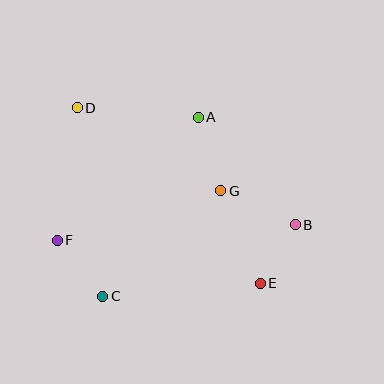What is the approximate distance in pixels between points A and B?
The distance between A and B is approximately 144 pixels.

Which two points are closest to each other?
Points B and E are closest to each other.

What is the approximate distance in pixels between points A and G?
The distance between A and G is approximately 77 pixels.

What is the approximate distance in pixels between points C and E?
The distance between C and E is approximately 158 pixels.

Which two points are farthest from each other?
Points D and E are farthest from each other.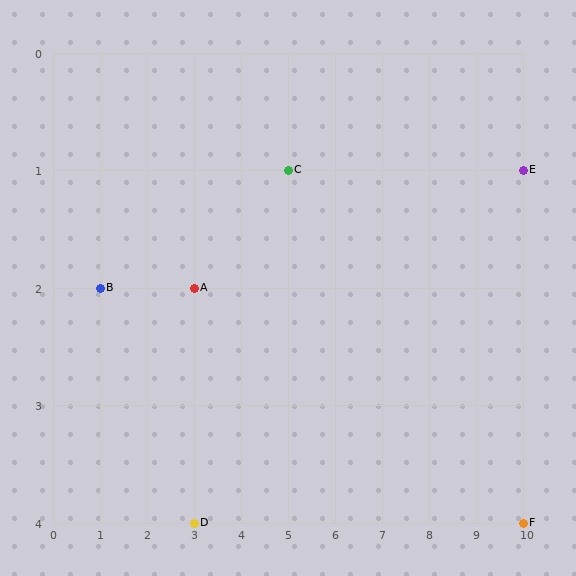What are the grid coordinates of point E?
Point E is at grid coordinates (10, 1).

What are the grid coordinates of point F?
Point F is at grid coordinates (10, 4).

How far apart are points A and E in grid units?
Points A and E are 7 columns and 1 row apart (about 7.1 grid units diagonally).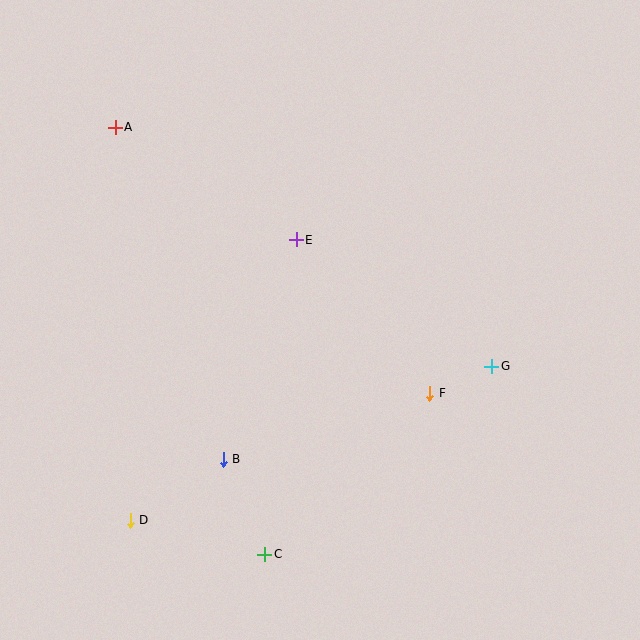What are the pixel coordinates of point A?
Point A is at (115, 127).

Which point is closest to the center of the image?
Point E at (296, 240) is closest to the center.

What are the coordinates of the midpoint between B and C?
The midpoint between B and C is at (244, 507).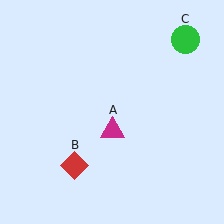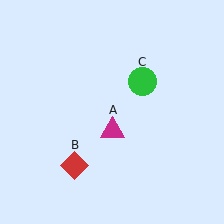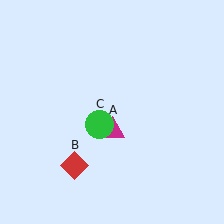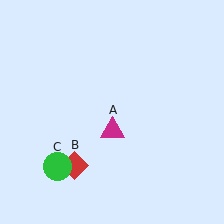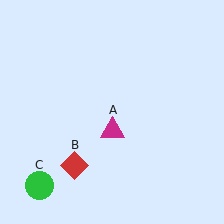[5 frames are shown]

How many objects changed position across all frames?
1 object changed position: green circle (object C).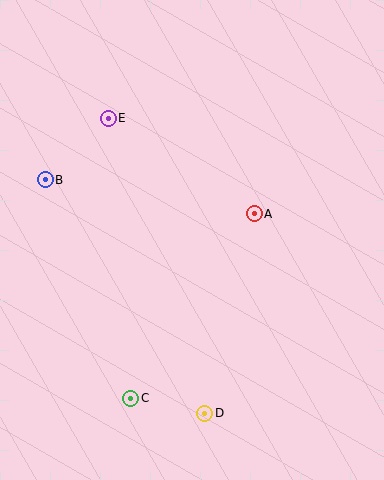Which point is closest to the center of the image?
Point A at (254, 214) is closest to the center.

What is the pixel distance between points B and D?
The distance between B and D is 283 pixels.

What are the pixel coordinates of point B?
Point B is at (45, 180).